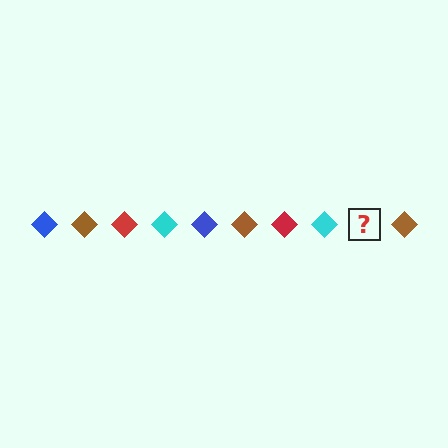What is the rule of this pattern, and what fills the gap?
The rule is that the pattern cycles through blue, brown, red, cyan diamonds. The gap should be filled with a blue diamond.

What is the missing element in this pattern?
The missing element is a blue diamond.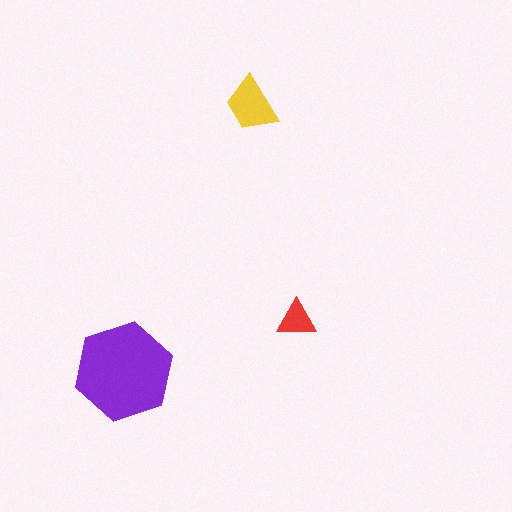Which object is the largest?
The purple hexagon.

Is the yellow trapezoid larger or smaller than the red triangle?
Larger.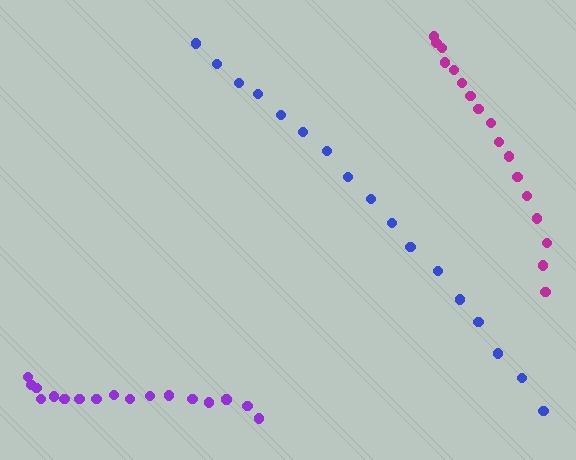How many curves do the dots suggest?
There are 3 distinct paths.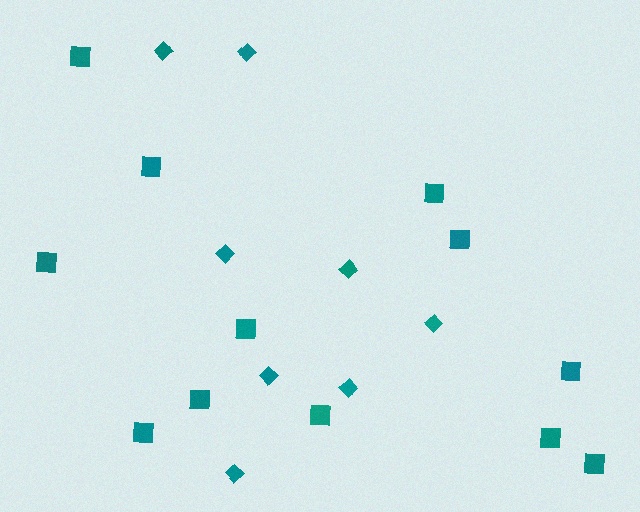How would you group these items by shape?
There are 2 groups: one group of diamonds (8) and one group of squares (12).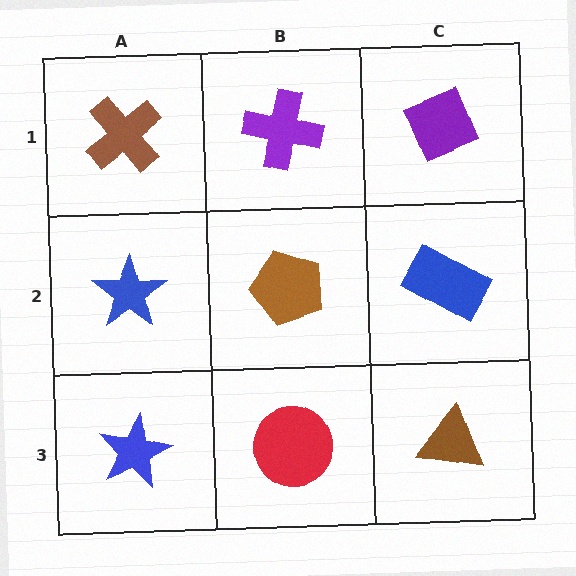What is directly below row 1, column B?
A brown pentagon.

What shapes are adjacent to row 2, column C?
A purple diamond (row 1, column C), a brown triangle (row 3, column C), a brown pentagon (row 2, column B).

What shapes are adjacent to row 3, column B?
A brown pentagon (row 2, column B), a blue star (row 3, column A), a brown triangle (row 3, column C).